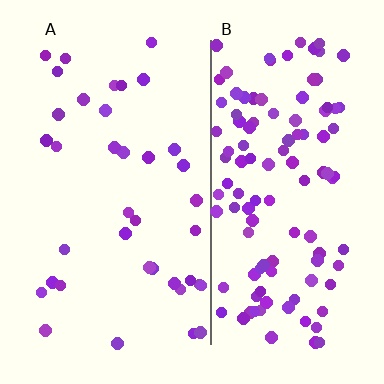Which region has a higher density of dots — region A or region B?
B (the right).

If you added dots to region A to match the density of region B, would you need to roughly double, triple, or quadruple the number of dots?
Approximately triple.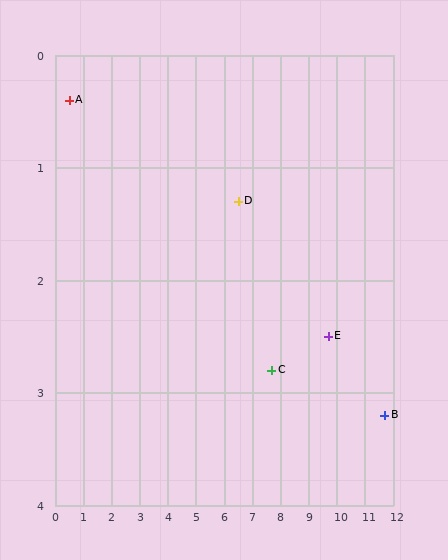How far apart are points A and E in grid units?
Points A and E are about 9.4 grid units apart.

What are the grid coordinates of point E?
Point E is at approximately (9.7, 2.5).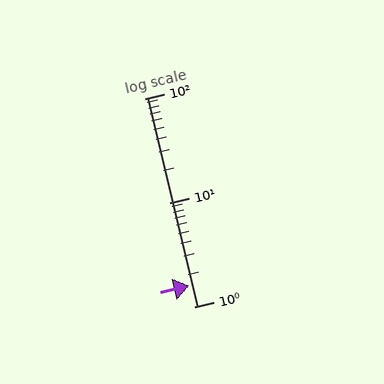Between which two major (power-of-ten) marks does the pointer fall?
The pointer is between 1 and 10.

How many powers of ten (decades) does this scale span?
The scale spans 2 decades, from 1 to 100.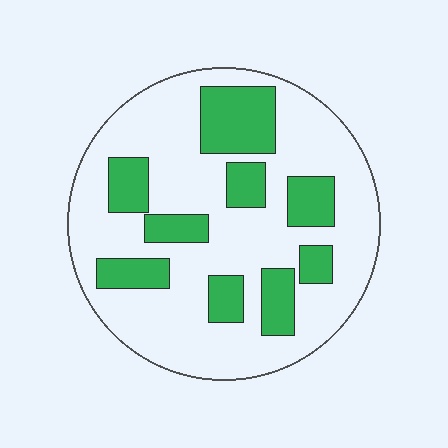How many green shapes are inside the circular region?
9.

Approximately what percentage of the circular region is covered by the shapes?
Approximately 30%.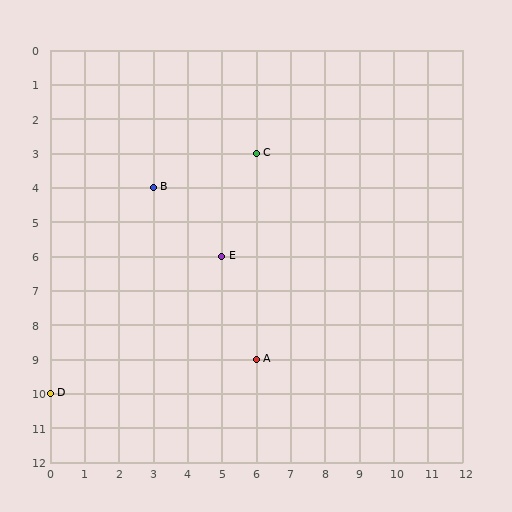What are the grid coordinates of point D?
Point D is at grid coordinates (0, 10).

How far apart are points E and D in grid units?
Points E and D are 5 columns and 4 rows apart (about 6.4 grid units diagonally).